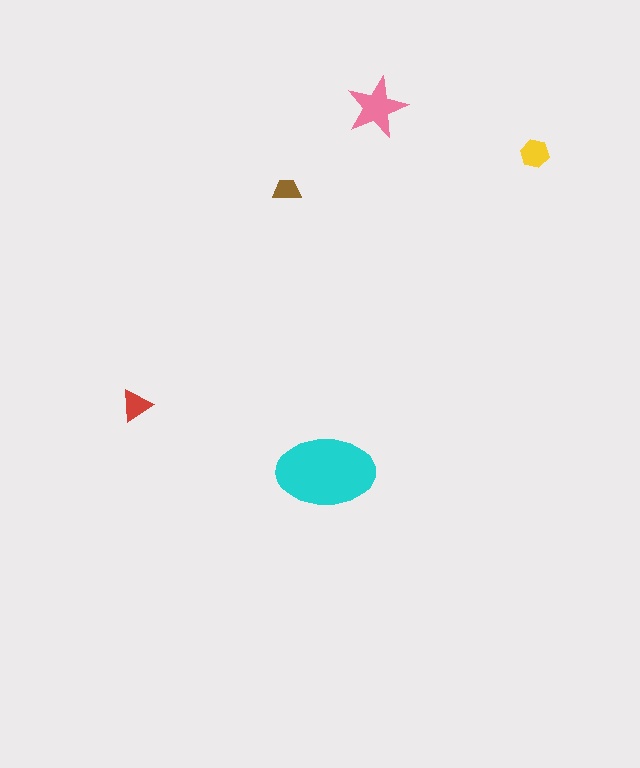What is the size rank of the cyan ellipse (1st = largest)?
1st.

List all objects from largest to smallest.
The cyan ellipse, the pink star, the yellow hexagon, the red triangle, the brown trapezoid.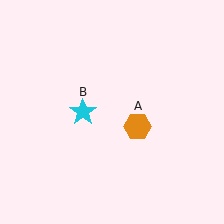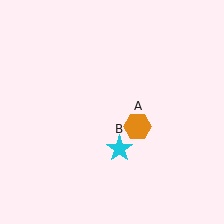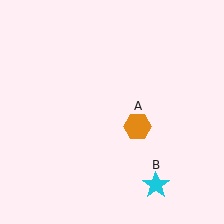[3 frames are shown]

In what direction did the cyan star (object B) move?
The cyan star (object B) moved down and to the right.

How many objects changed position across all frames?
1 object changed position: cyan star (object B).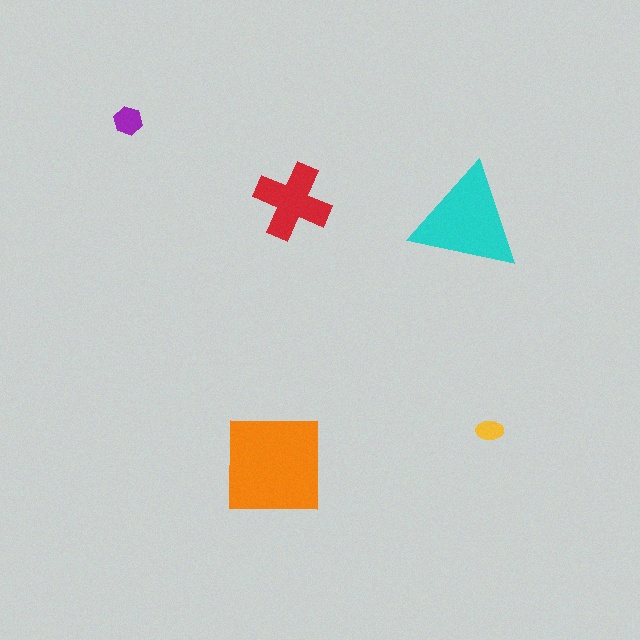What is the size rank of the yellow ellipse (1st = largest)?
5th.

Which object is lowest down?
The orange square is bottommost.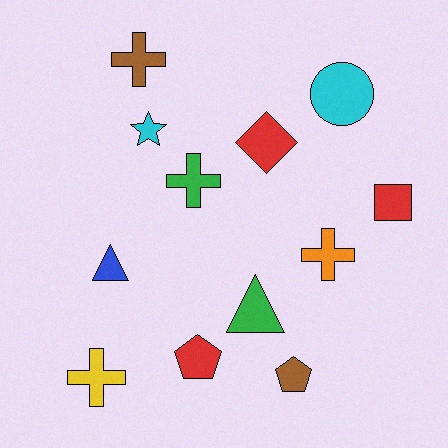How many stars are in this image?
There is 1 star.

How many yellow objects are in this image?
There is 1 yellow object.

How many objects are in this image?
There are 12 objects.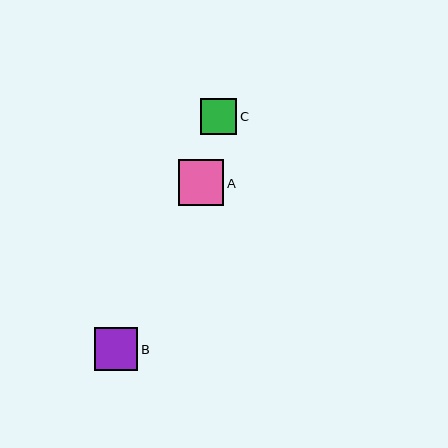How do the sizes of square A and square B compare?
Square A and square B are approximately the same size.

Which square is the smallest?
Square C is the smallest with a size of approximately 36 pixels.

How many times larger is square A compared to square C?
Square A is approximately 1.3 times the size of square C.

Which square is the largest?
Square A is the largest with a size of approximately 46 pixels.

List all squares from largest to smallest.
From largest to smallest: A, B, C.